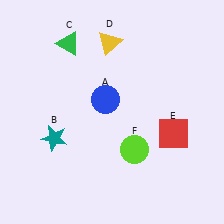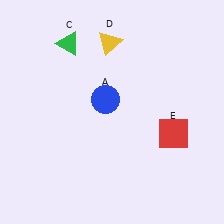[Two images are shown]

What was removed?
The lime circle (F), the teal star (B) were removed in Image 2.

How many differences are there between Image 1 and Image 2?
There are 2 differences between the two images.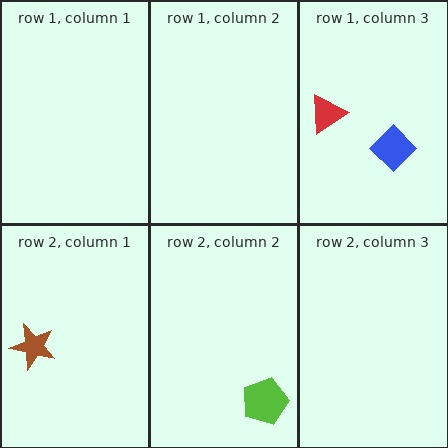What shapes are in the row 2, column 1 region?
The brown star.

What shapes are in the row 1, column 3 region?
The red triangle, the blue diamond.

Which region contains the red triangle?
The row 1, column 3 region.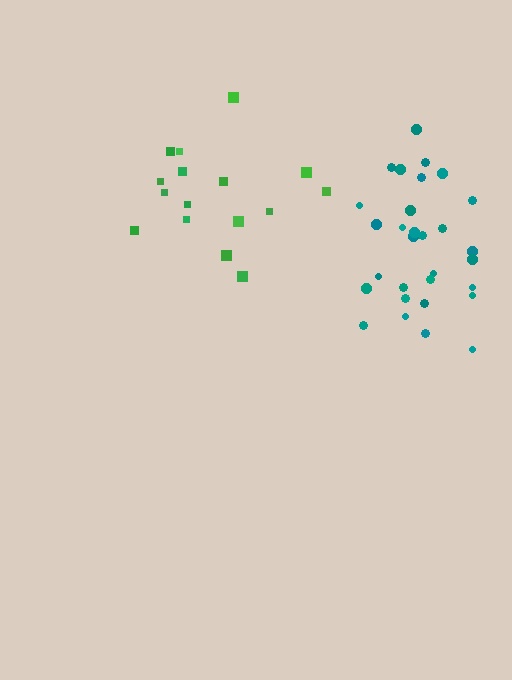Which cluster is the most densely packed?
Teal.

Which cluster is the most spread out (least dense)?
Green.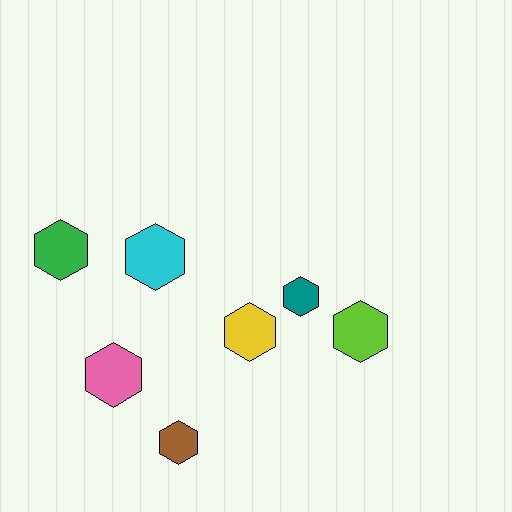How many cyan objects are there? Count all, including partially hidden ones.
There is 1 cyan object.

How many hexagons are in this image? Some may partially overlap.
There are 7 hexagons.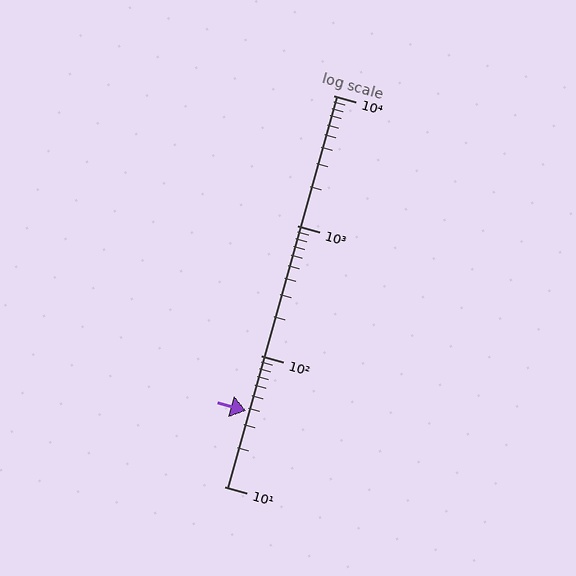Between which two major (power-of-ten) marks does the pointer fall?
The pointer is between 10 and 100.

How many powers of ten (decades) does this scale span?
The scale spans 3 decades, from 10 to 10000.